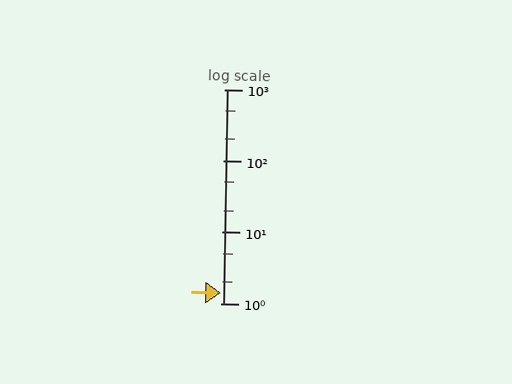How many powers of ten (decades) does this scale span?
The scale spans 3 decades, from 1 to 1000.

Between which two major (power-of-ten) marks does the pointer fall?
The pointer is between 1 and 10.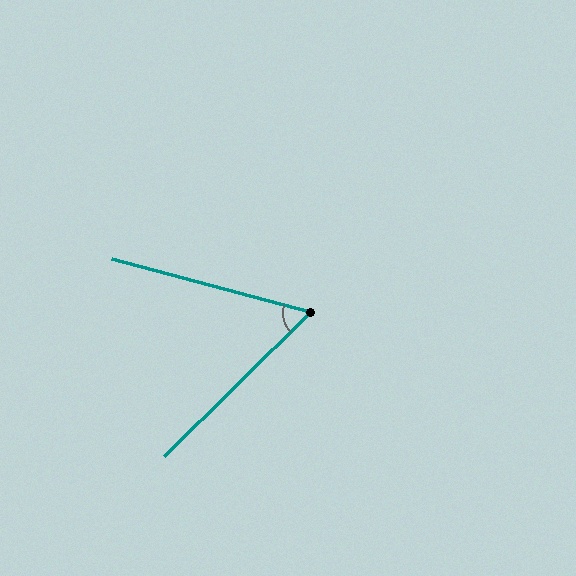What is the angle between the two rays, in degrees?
Approximately 60 degrees.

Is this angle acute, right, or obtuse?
It is acute.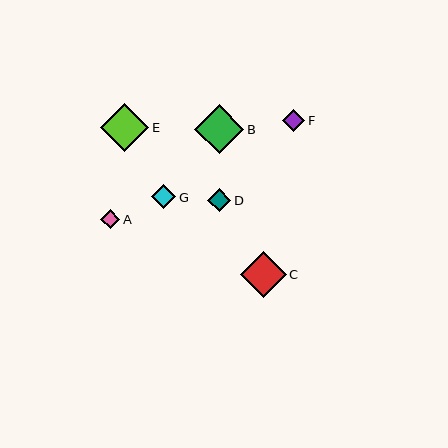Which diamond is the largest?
Diamond B is the largest with a size of approximately 49 pixels.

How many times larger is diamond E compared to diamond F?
Diamond E is approximately 2.1 times the size of diamond F.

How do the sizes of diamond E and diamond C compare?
Diamond E and diamond C are approximately the same size.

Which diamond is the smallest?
Diamond A is the smallest with a size of approximately 19 pixels.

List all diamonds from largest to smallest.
From largest to smallest: B, E, C, G, D, F, A.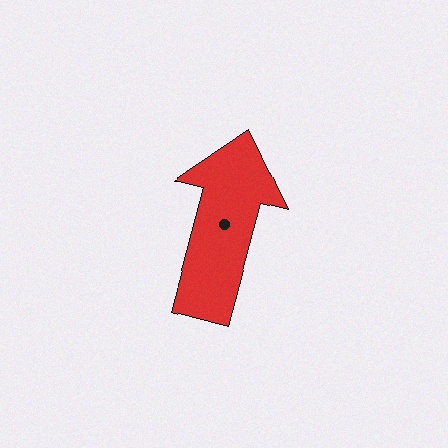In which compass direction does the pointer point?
North.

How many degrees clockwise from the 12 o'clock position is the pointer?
Approximately 15 degrees.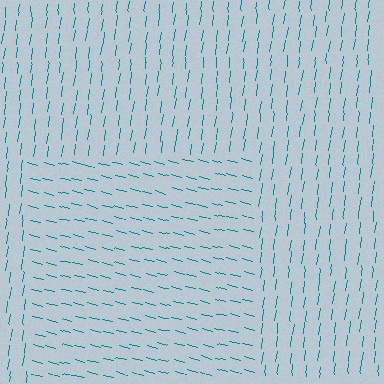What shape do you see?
I see a rectangle.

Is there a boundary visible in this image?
Yes, there is a texture boundary formed by a change in line orientation.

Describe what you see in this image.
The image is filled with small teal line segments. A rectangle region in the image has lines oriented differently from the surrounding lines, creating a visible texture boundary.